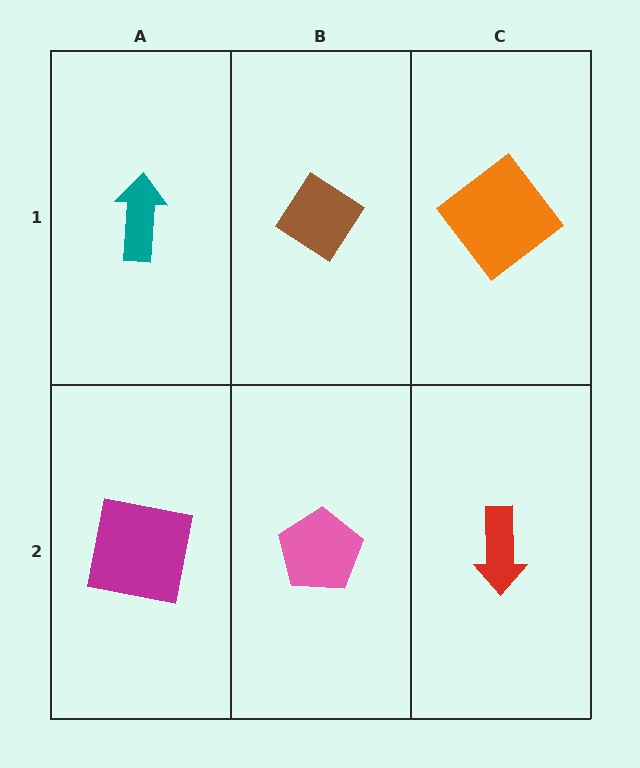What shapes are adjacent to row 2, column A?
A teal arrow (row 1, column A), a pink pentagon (row 2, column B).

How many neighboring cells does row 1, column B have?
3.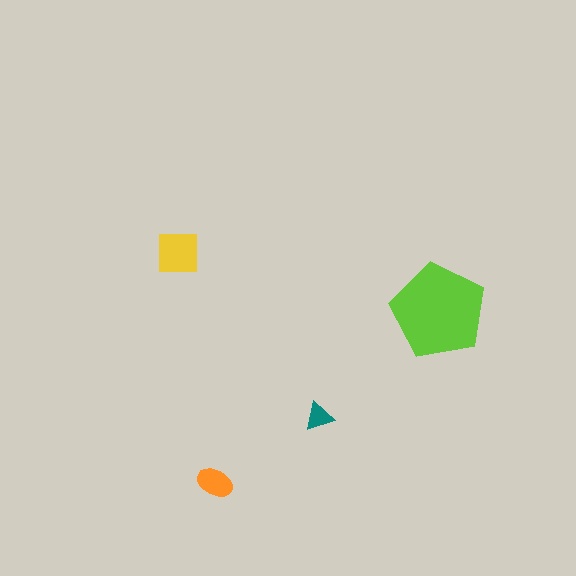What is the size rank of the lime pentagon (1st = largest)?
1st.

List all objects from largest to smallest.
The lime pentagon, the yellow square, the orange ellipse, the teal triangle.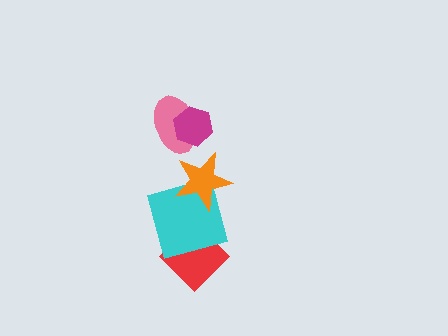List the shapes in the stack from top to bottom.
From top to bottom: the magenta hexagon, the pink ellipse, the orange star, the cyan square, the red diamond.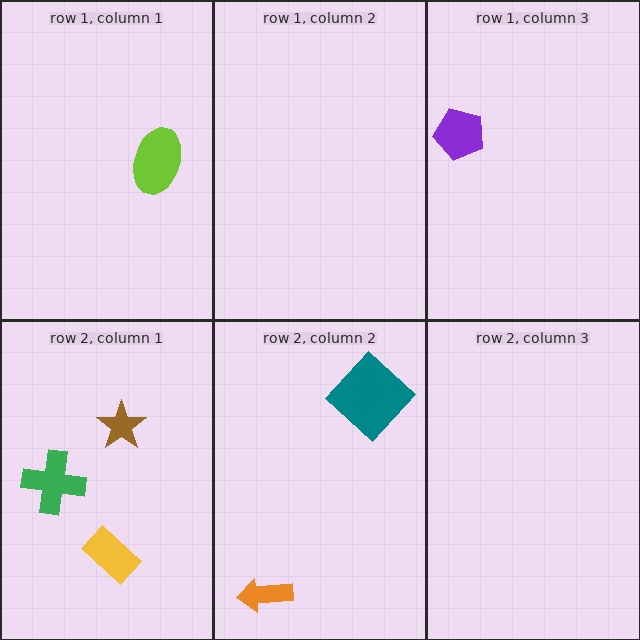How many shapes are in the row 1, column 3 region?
1.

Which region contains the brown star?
The row 2, column 1 region.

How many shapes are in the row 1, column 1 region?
1.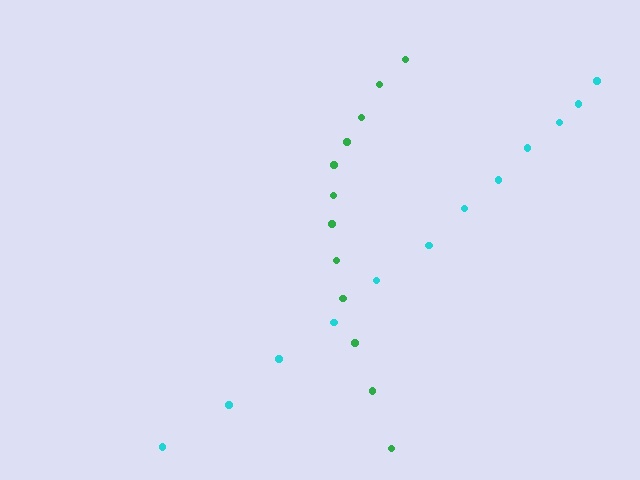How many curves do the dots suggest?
There are 2 distinct paths.